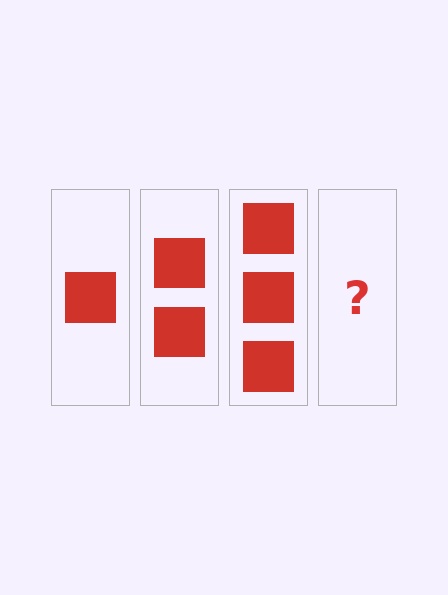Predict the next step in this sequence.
The next step is 4 squares.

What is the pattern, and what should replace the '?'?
The pattern is that each step adds one more square. The '?' should be 4 squares.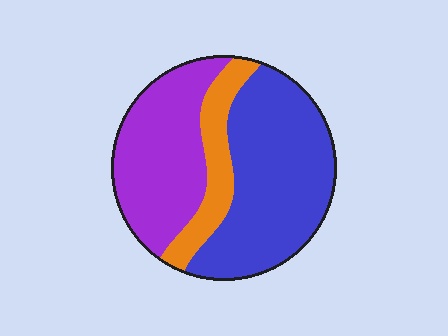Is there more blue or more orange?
Blue.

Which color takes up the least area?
Orange, at roughly 15%.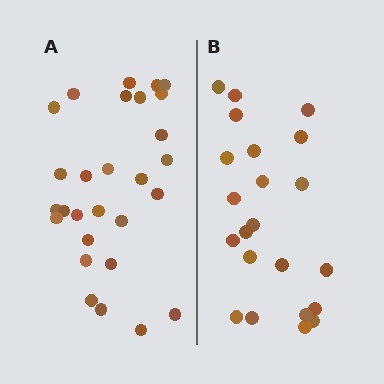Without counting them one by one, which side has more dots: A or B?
Region A (the left region) has more dots.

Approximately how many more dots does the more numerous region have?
Region A has about 6 more dots than region B.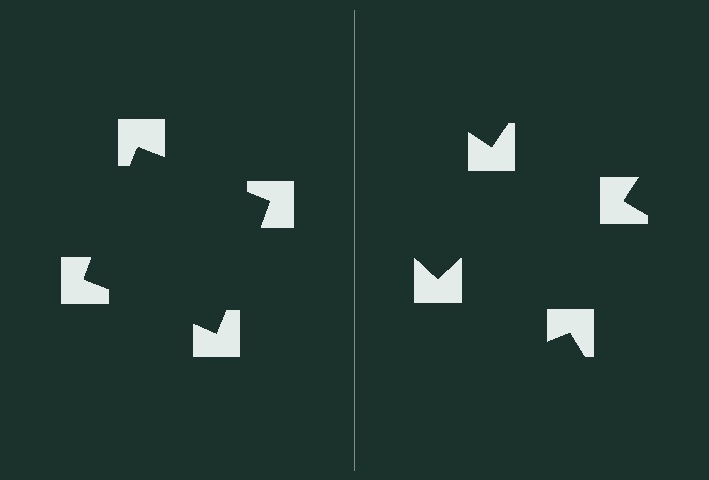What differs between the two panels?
The notched squares are positioned identically on both sides; only the wedge orientations differ. On the left they align to a square; on the right they are misaligned.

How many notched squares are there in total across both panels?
8 — 4 on each side.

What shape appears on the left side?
An illusory square.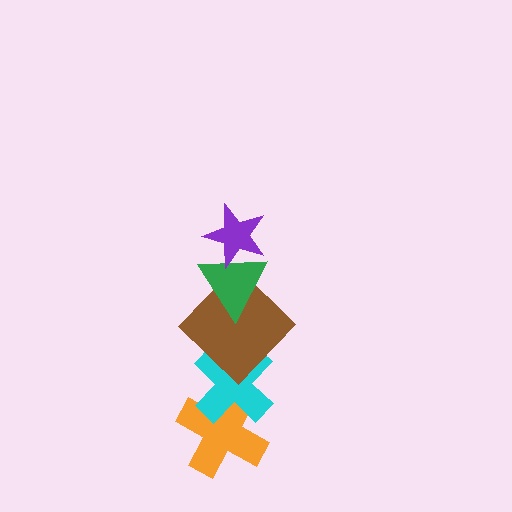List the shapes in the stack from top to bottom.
From top to bottom: the purple star, the green triangle, the brown diamond, the cyan cross, the orange cross.